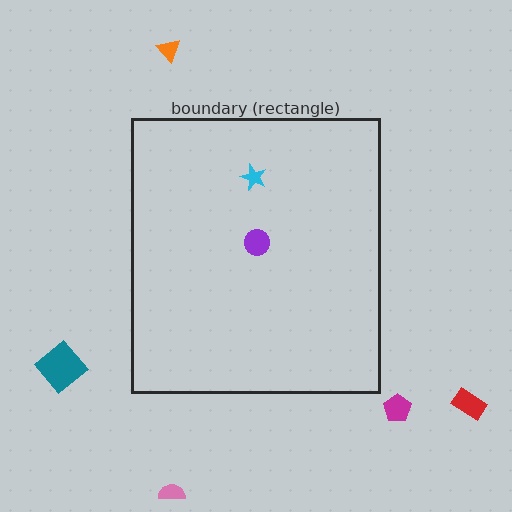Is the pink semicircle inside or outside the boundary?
Outside.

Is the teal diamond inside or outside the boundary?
Outside.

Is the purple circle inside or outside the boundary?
Inside.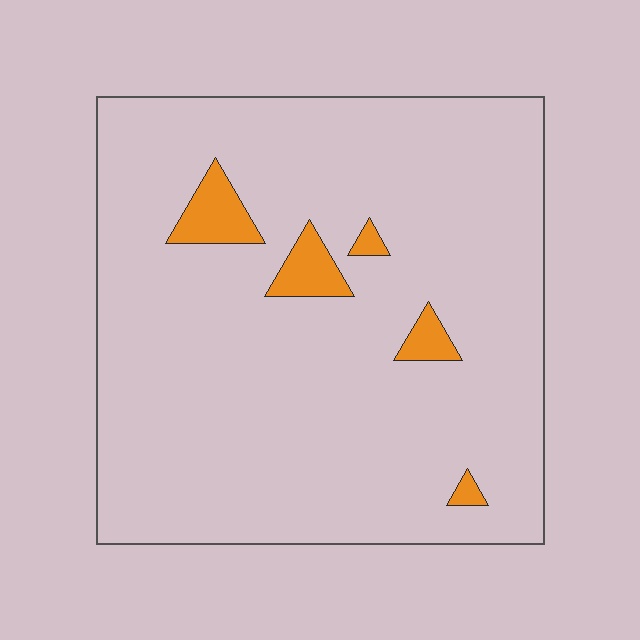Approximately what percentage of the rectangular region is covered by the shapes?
Approximately 5%.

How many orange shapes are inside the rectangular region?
5.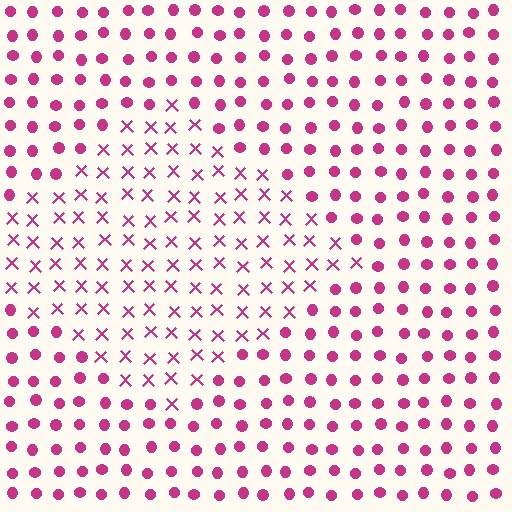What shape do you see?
I see a diamond.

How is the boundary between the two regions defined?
The boundary is defined by a change in element shape: X marks inside vs. circles outside. All elements share the same color and spacing.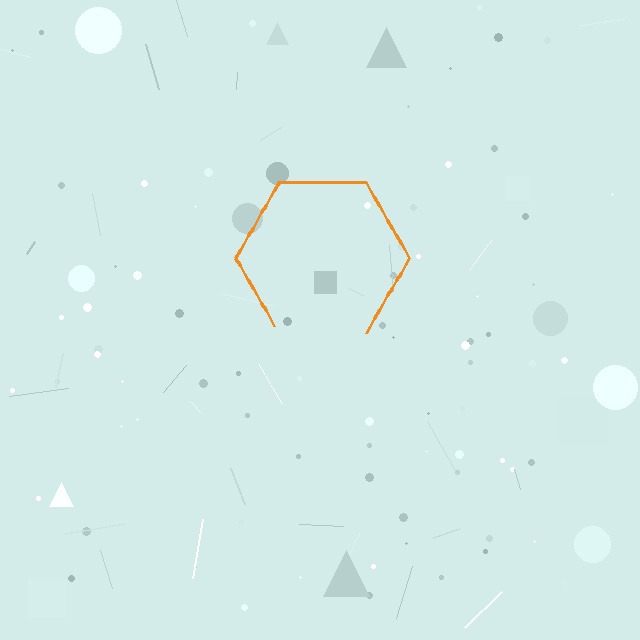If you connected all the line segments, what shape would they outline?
They would outline a hexagon.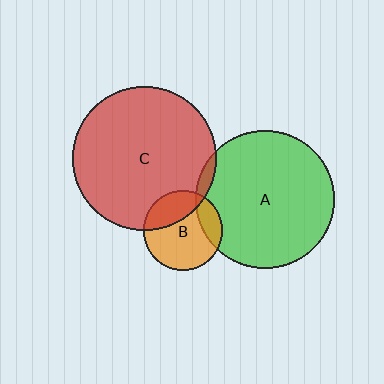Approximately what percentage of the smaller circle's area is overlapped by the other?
Approximately 30%.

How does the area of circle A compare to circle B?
Approximately 3.1 times.